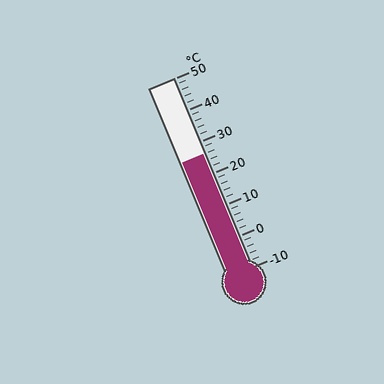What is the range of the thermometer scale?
The thermometer scale ranges from -10°C to 50°C.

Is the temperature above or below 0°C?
The temperature is above 0°C.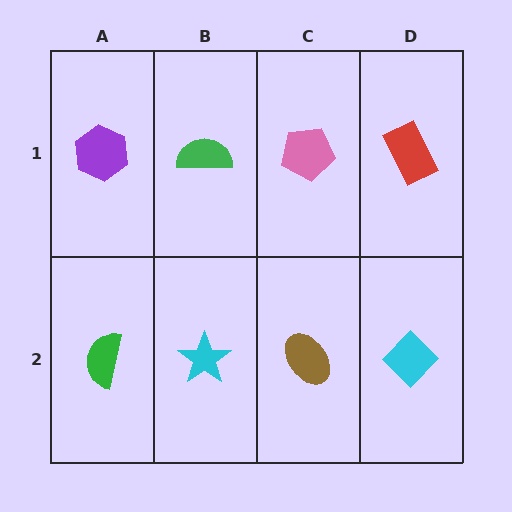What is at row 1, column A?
A purple hexagon.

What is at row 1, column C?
A pink pentagon.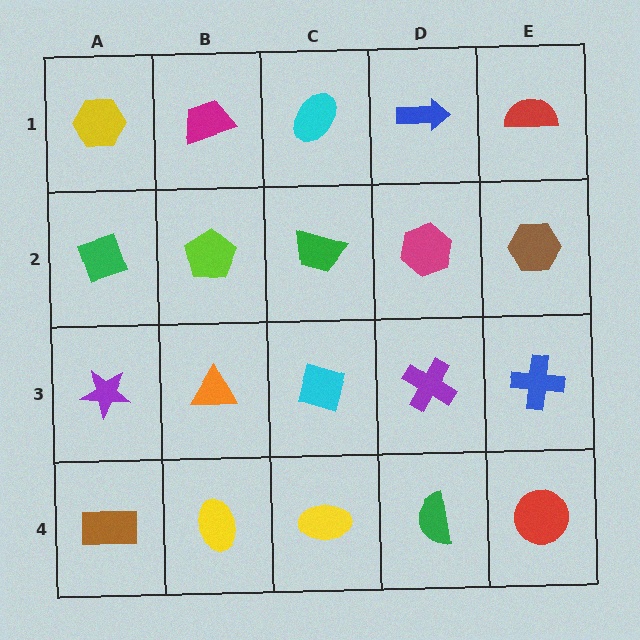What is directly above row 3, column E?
A brown hexagon.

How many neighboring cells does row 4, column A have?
2.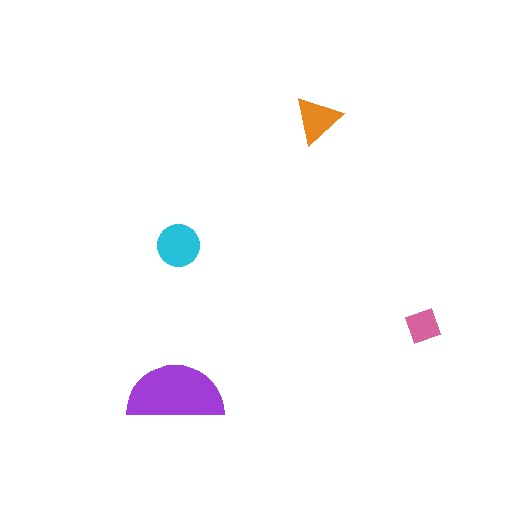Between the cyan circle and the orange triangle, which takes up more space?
The cyan circle.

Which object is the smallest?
The pink diamond.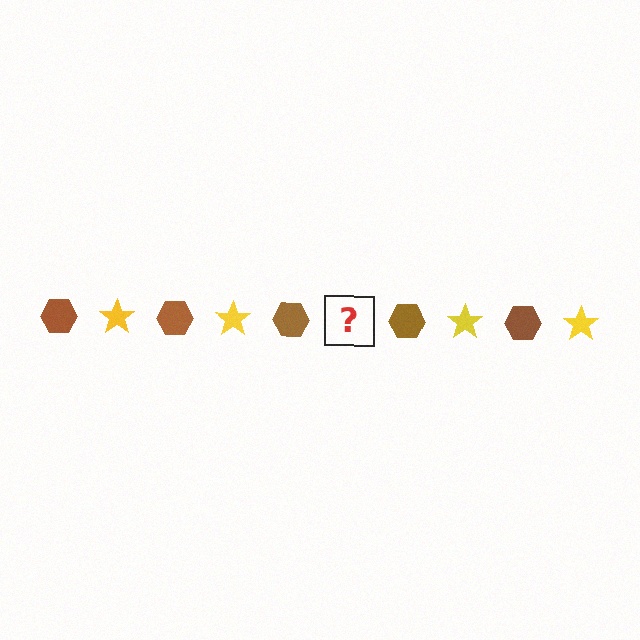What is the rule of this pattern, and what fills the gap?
The rule is that the pattern alternates between brown hexagon and yellow star. The gap should be filled with a yellow star.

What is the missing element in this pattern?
The missing element is a yellow star.